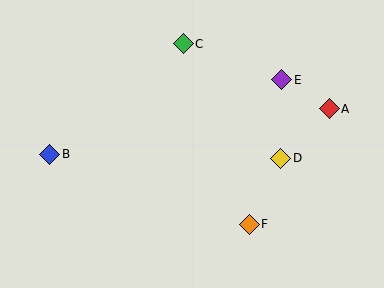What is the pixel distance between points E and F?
The distance between E and F is 148 pixels.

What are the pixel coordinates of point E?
Point E is at (282, 80).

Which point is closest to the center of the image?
Point D at (281, 158) is closest to the center.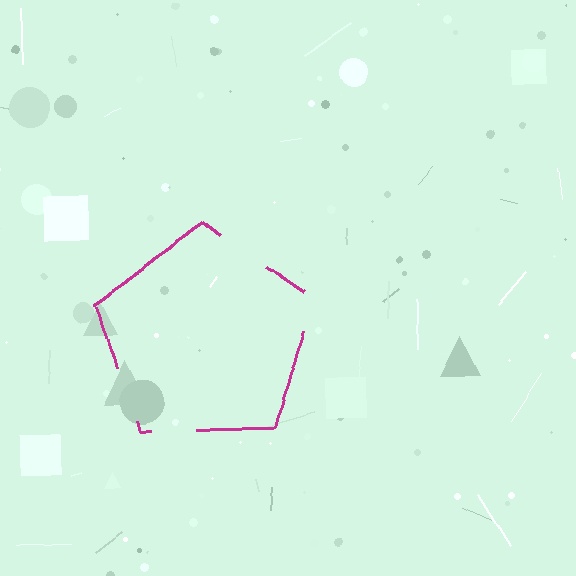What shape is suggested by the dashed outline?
The dashed outline suggests a pentagon.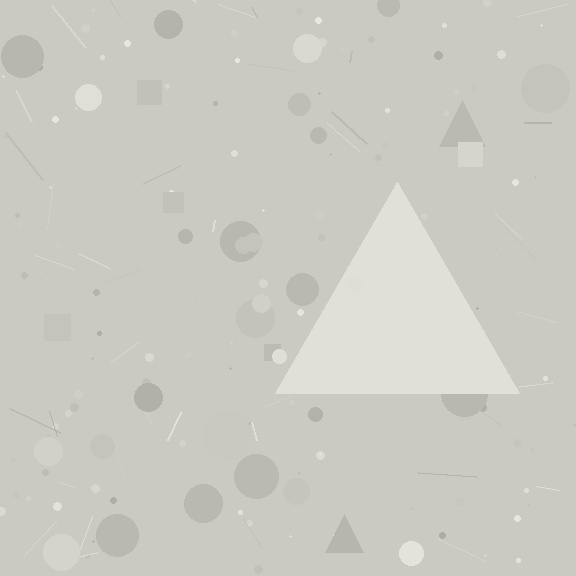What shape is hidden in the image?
A triangle is hidden in the image.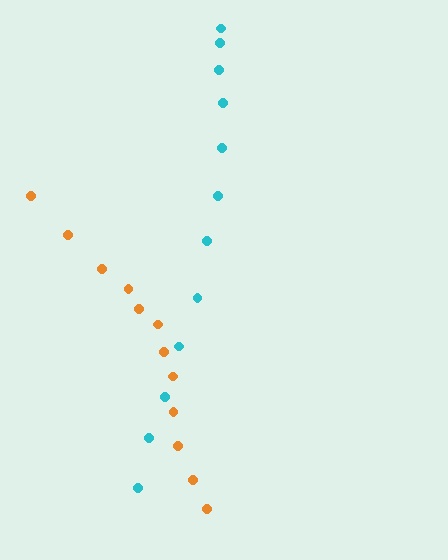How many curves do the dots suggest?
There are 2 distinct paths.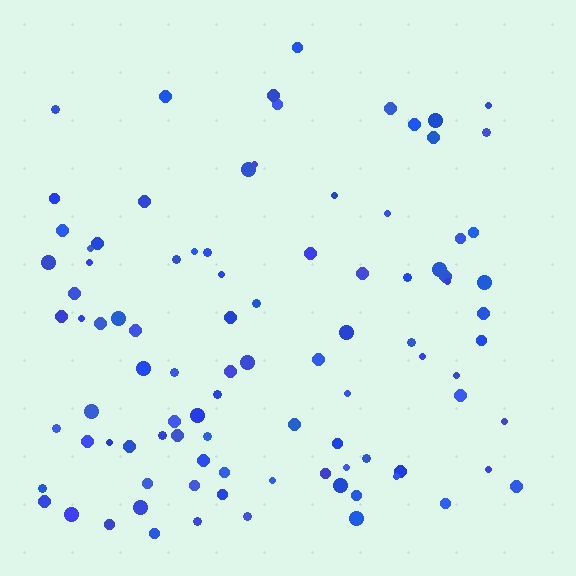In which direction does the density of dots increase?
From top to bottom, with the bottom side densest.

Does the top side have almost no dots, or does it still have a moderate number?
Still a moderate number, just noticeably fewer than the bottom.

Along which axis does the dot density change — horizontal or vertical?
Vertical.